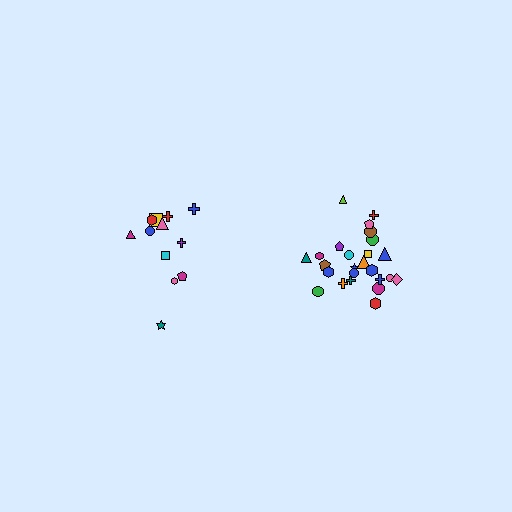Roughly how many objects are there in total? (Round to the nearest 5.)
Roughly 35 objects in total.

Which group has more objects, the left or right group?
The right group.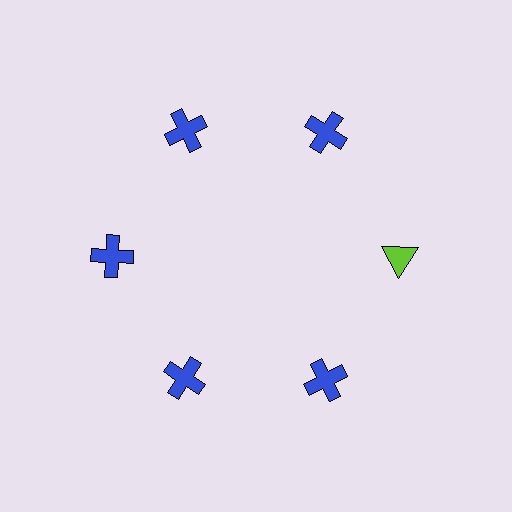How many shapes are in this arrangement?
There are 6 shapes arranged in a ring pattern.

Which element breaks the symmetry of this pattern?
The lime triangle at roughly the 3 o'clock position breaks the symmetry. All other shapes are blue crosses.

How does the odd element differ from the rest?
It differs in both color (lime instead of blue) and shape (triangle instead of cross).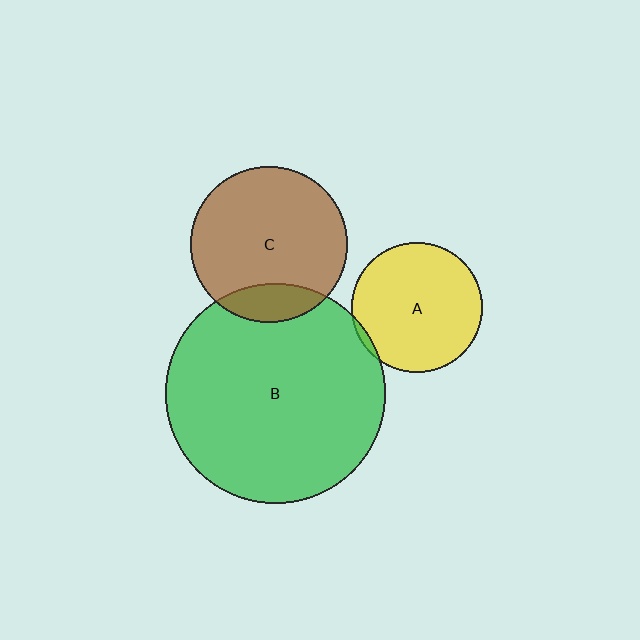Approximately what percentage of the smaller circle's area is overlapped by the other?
Approximately 5%.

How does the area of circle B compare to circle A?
Approximately 2.9 times.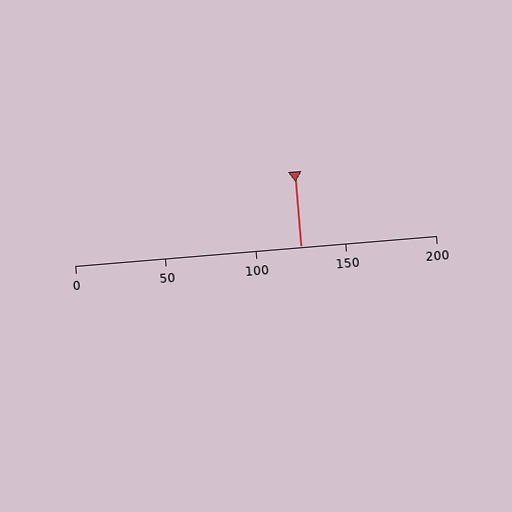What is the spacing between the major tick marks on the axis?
The major ticks are spaced 50 apart.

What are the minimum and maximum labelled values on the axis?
The axis runs from 0 to 200.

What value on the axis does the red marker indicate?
The marker indicates approximately 125.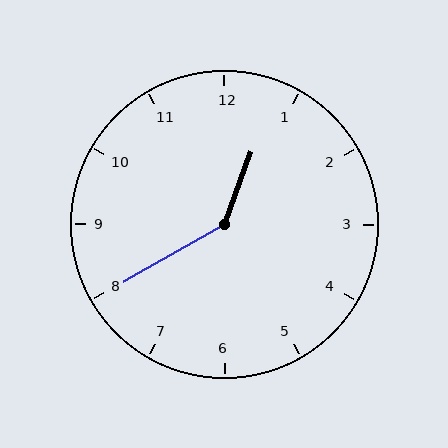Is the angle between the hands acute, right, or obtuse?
It is obtuse.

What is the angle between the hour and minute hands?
Approximately 140 degrees.